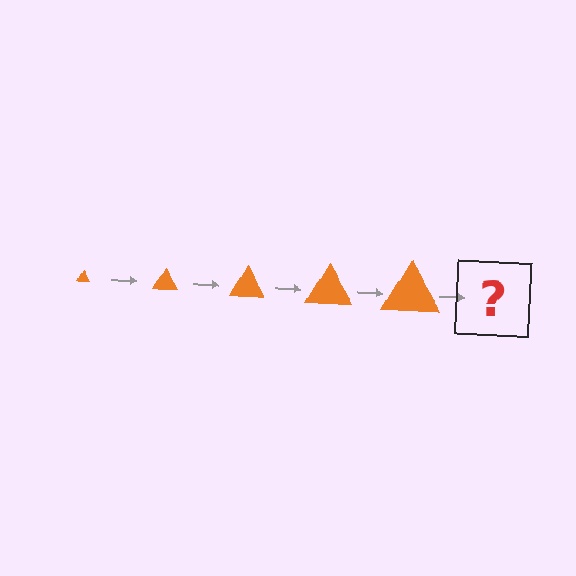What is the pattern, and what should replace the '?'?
The pattern is that the triangle gets progressively larger each step. The '?' should be an orange triangle, larger than the previous one.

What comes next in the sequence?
The next element should be an orange triangle, larger than the previous one.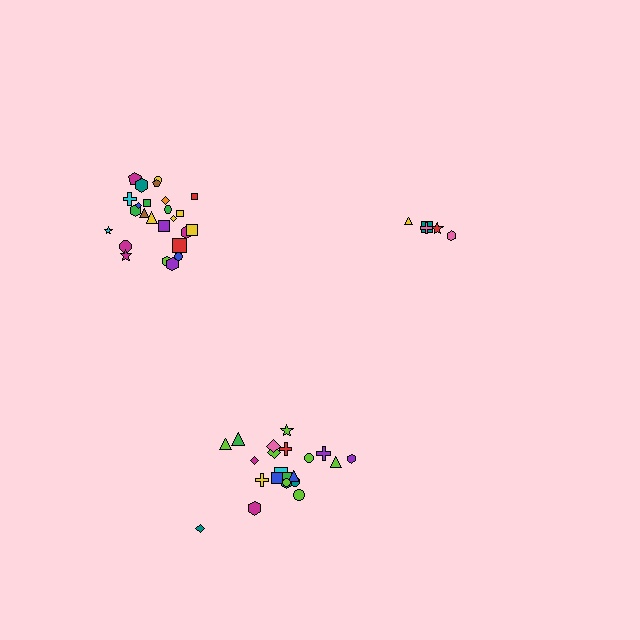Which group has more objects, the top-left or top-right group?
The top-left group.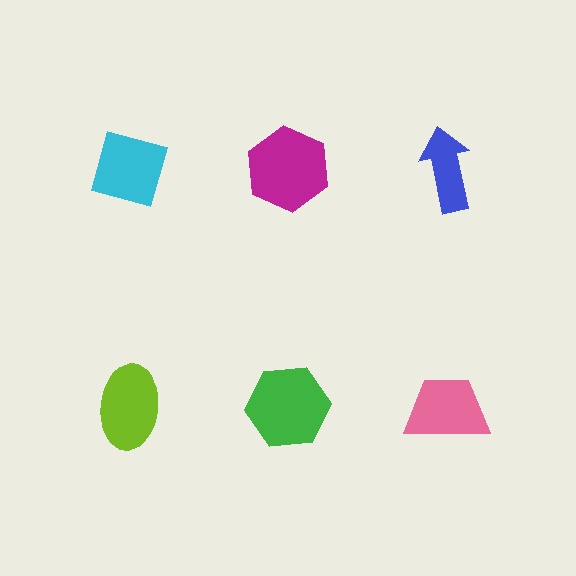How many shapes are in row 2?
3 shapes.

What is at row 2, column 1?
A lime ellipse.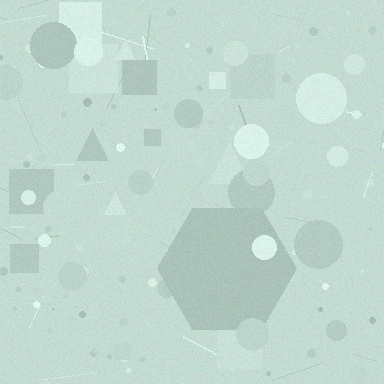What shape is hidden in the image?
A hexagon is hidden in the image.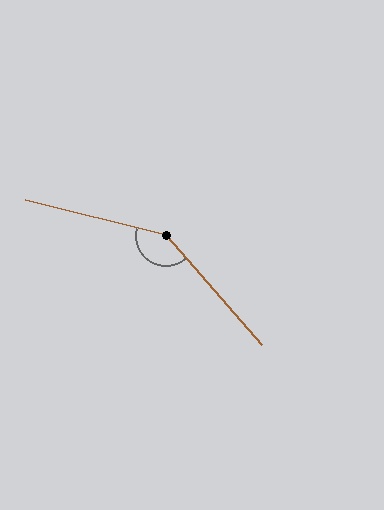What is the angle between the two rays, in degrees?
Approximately 146 degrees.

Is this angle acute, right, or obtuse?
It is obtuse.